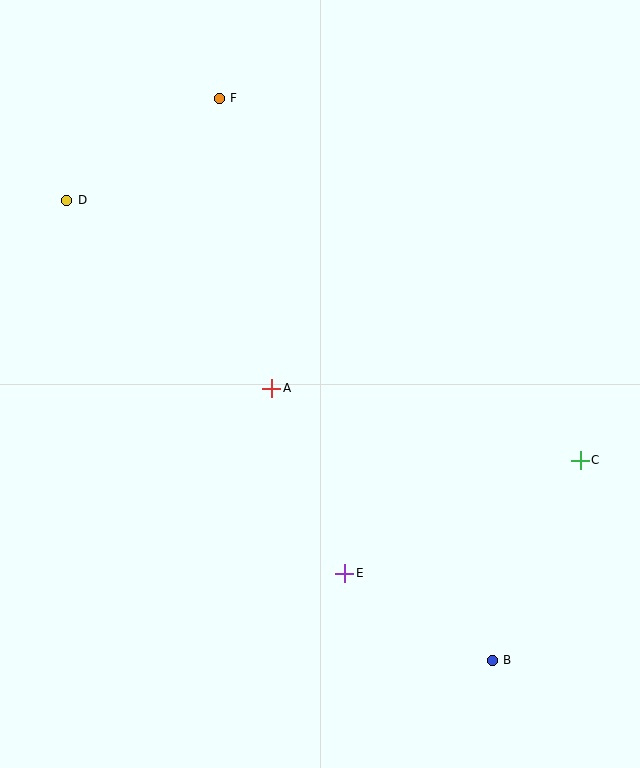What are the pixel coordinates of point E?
Point E is at (345, 573).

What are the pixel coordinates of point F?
Point F is at (219, 98).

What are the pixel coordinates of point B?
Point B is at (492, 660).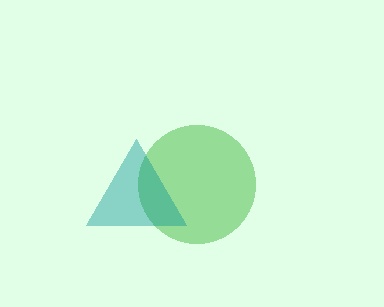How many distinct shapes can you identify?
There are 2 distinct shapes: a green circle, a teal triangle.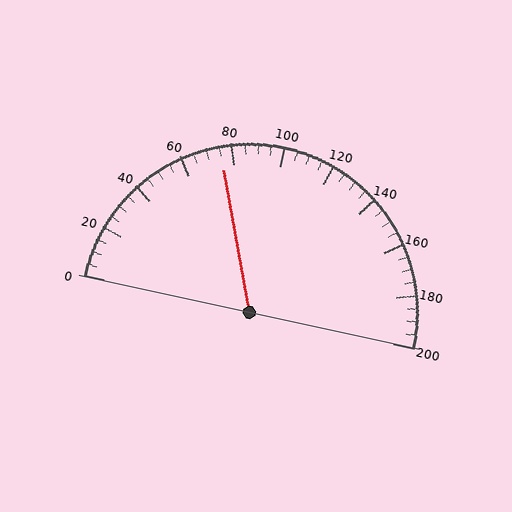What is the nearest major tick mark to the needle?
The nearest major tick mark is 80.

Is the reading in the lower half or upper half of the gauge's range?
The reading is in the lower half of the range (0 to 200).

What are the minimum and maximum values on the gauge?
The gauge ranges from 0 to 200.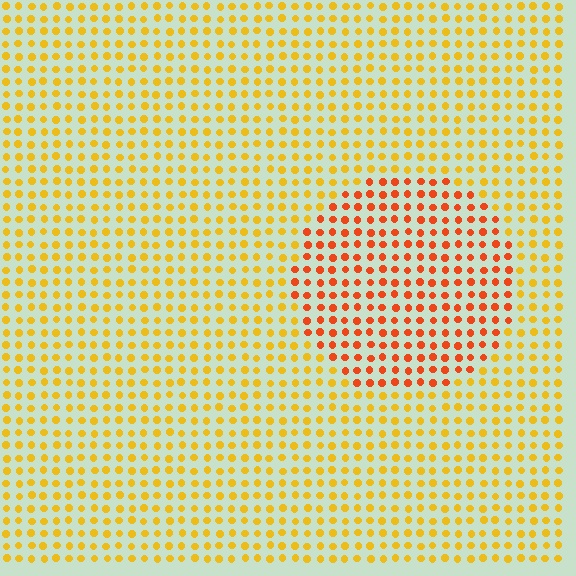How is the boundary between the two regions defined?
The boundary is defined purely by a slight shift in hue (about 34 degrees). Spacing, size, and orientation are identical on both sides.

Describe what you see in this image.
The image is filled with small yellow elements in a uniform arrangement. A circle-shaped region is visible where the elements are tinted to a slightly different hue, forming a subtle color boundary.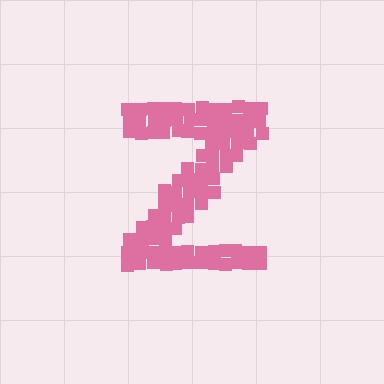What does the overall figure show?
The overall figure shows the letter Z.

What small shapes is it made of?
It is made of small squares.